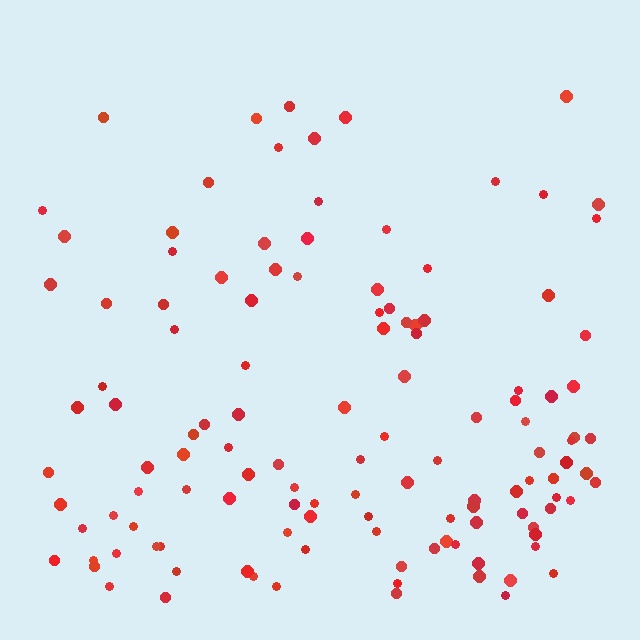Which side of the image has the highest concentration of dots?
The bottom.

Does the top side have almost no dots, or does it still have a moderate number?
Still a moderate number, just noticeably fewer than the bottom.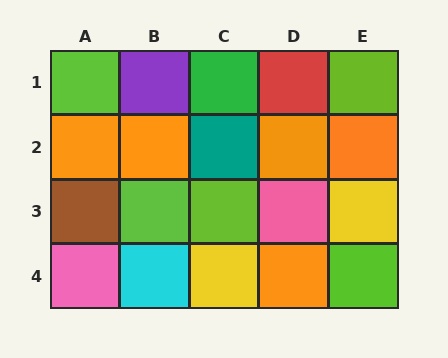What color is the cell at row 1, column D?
Red.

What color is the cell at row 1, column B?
Purple.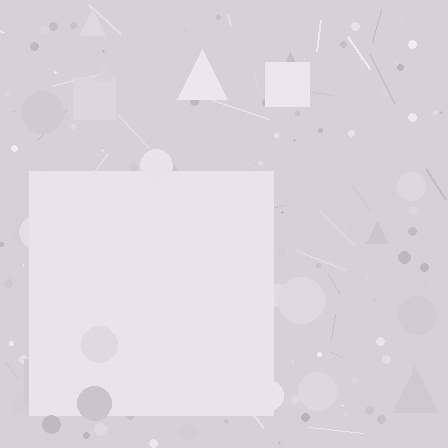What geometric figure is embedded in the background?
A square is embedded in the background.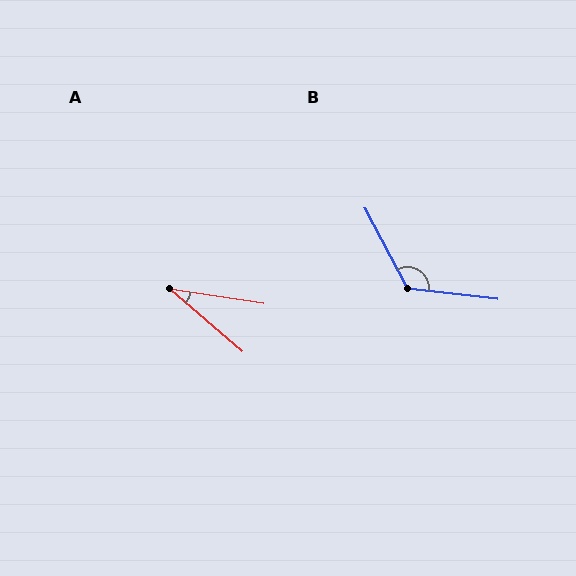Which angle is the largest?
B, at approximately 124 degrees.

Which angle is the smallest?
A, at approximately 32 degrees.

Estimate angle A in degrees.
Approximately 32 degrees.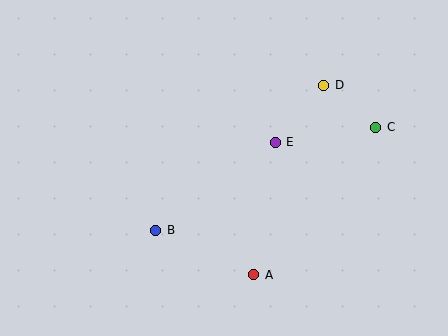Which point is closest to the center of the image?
Point E at (275, 142) is closest to the center.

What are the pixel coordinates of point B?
Point B is at (156, 230).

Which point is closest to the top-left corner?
Point B is closest to the top-left corner.